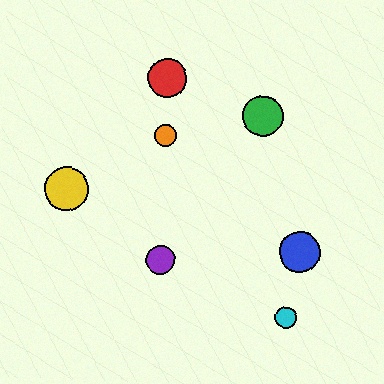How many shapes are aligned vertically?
3 shapes (the red circle, the purple circle, the orange circle) are aligned vertically.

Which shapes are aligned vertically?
The red circle, the purple circle, the orange circle are aligned vertically.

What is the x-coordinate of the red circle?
The red circle is at x≈167.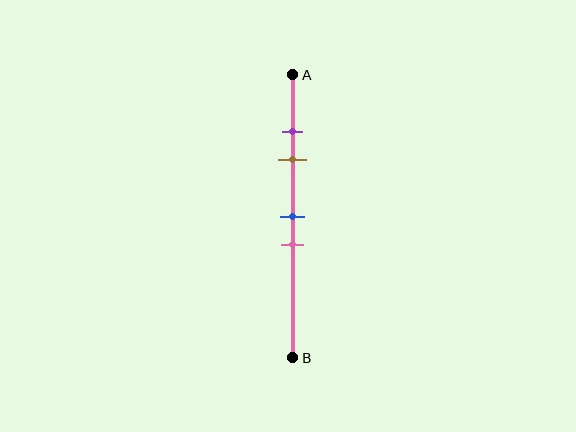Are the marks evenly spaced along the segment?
No, the marks are not evenly spaced.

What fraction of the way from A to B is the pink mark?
The pink mark is approximately 60% (0.6) of the way from A to B.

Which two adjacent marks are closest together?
The purple and brown marks are the closest adjacent pair.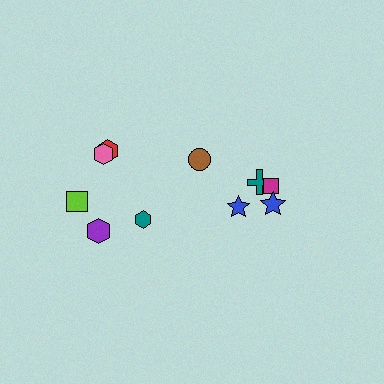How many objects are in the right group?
There are 4 objects.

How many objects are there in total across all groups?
There are 10 objects.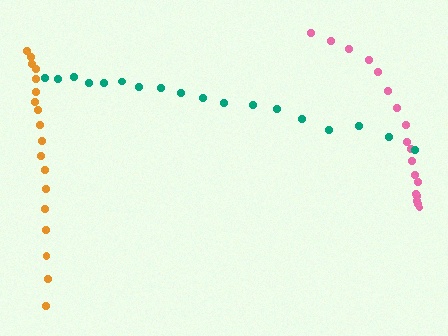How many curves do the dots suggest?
There are 3 distinct paths.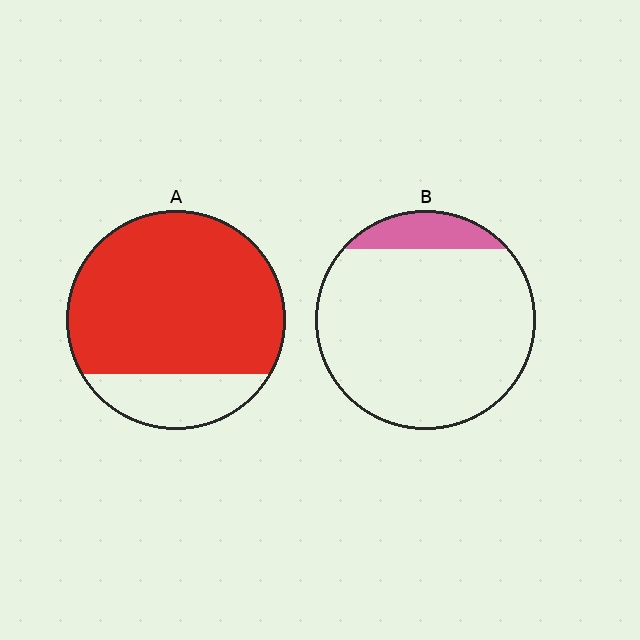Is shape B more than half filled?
No.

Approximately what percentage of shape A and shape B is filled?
A is approximately 80% and B is approximately 10%.